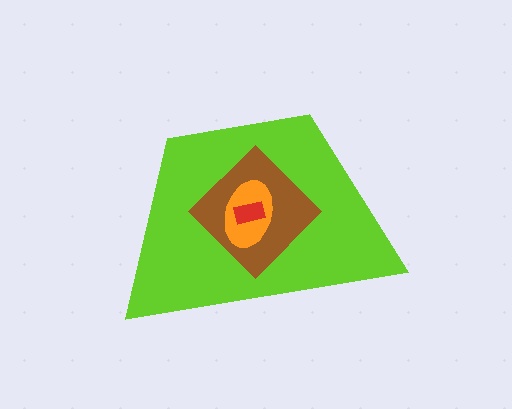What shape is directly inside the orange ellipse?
The red rectangle.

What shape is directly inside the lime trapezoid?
The brown diamond.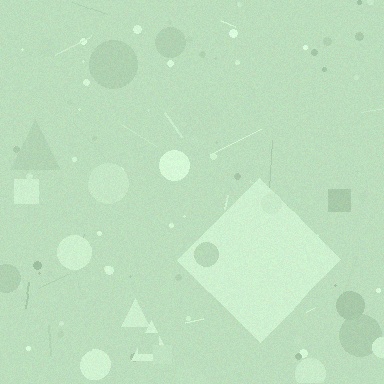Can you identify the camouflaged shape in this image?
The camouflaged shape is a diamond.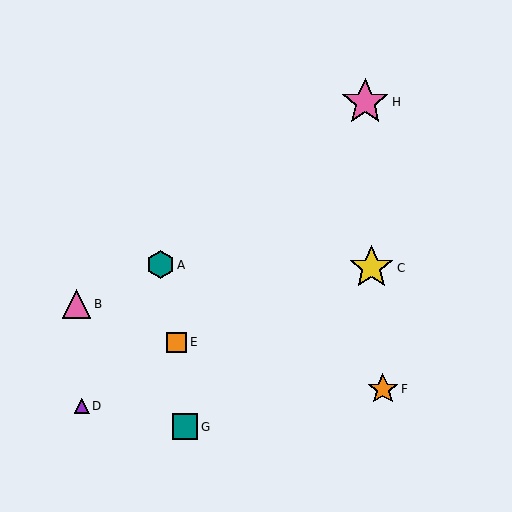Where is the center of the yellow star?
The center of the yellow star is at (371, 268).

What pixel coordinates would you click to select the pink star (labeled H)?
Click at (365, 102) to select the pink star H.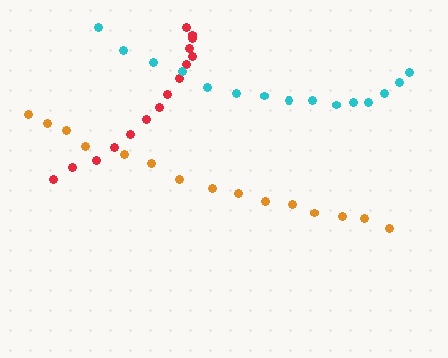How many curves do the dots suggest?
There are 3 distinct paths.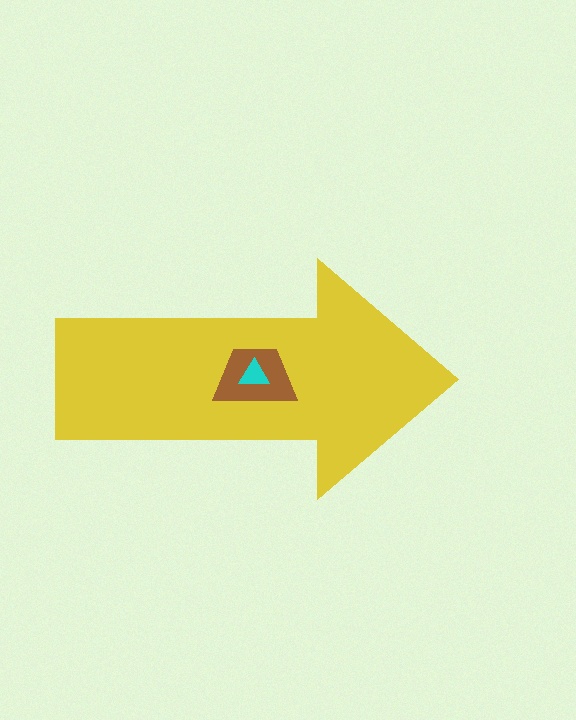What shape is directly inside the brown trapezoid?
The cyan triangle.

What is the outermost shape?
The yellow arrow.